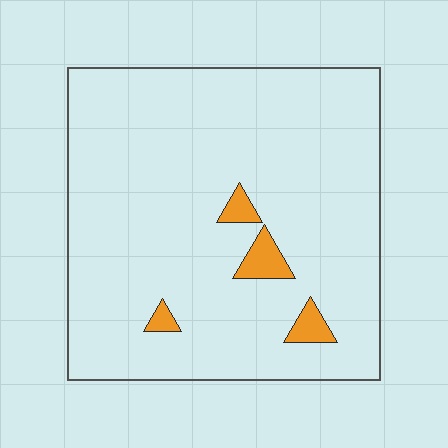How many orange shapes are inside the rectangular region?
4.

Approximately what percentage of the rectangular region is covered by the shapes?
Approximately 5%.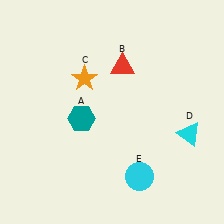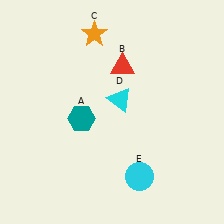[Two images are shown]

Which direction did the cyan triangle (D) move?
The cyan triangle (D) moved left.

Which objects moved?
The objects that moved are: the orange star (C), the cyan triangle (D).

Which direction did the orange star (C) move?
The orange star (C) moved up.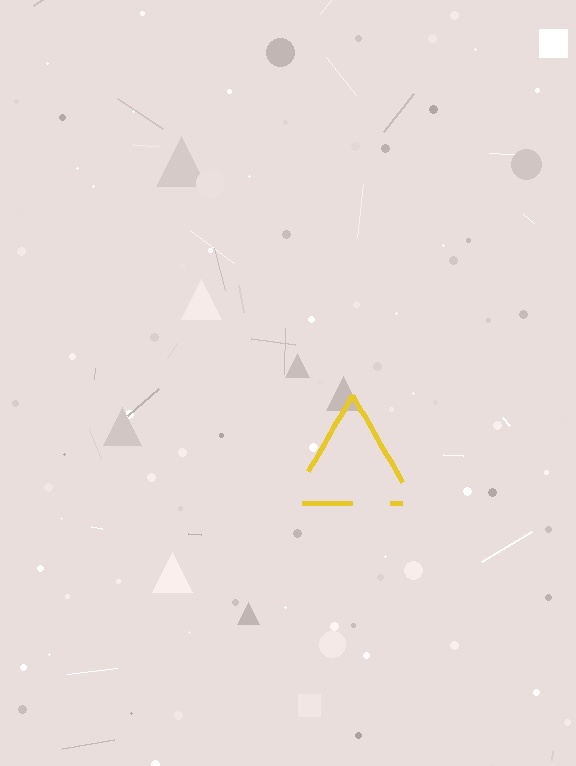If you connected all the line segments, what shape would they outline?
They would outline a triangle.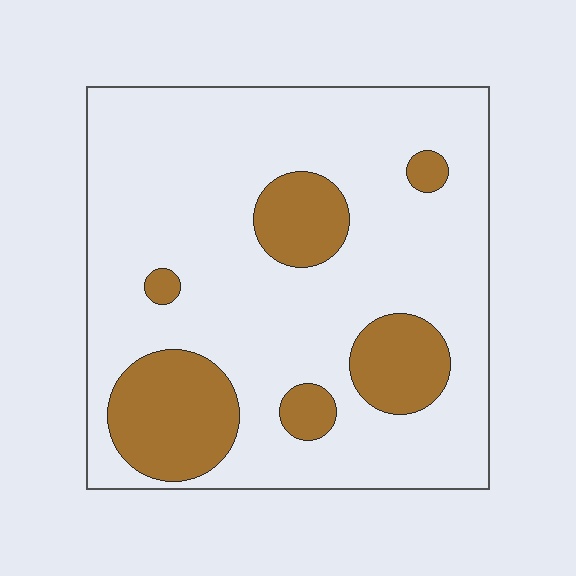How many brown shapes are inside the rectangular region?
6.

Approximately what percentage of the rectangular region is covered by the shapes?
Approximately 20%.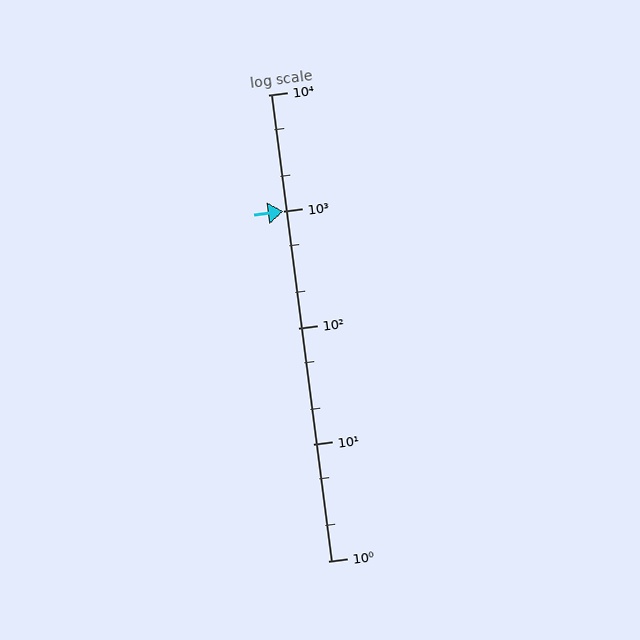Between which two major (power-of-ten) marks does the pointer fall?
The pointer is between 1000 and 10000.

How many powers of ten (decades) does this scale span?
The scale spans 4 decades, from 1 to 10000.